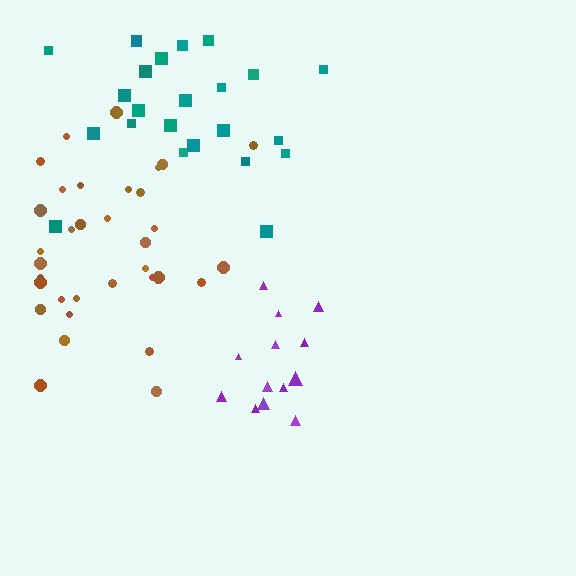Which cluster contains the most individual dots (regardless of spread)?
Brown (34).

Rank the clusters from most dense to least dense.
purple, teal, brown.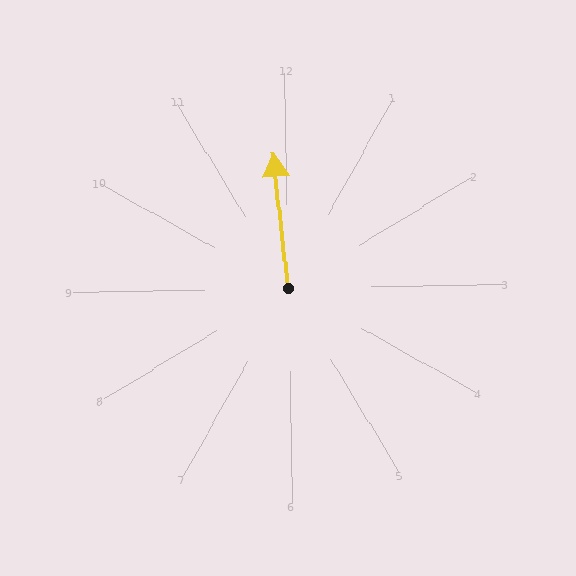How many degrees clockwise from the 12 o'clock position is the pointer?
Approximately 355 degrees.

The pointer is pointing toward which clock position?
Roughly 12 o'clock.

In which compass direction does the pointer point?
North.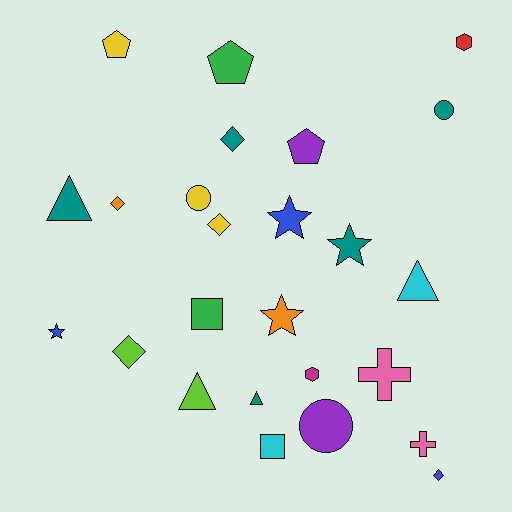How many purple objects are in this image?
There are 2 purple objects.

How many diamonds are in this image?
There are 5 diamonds.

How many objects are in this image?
There are 25 objects.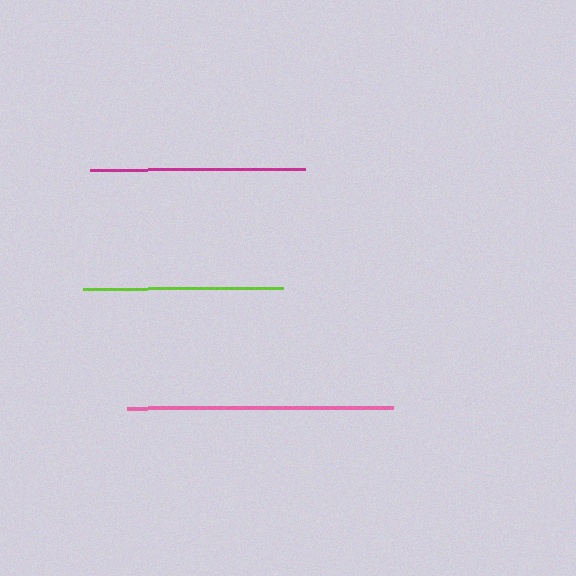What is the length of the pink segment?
The pink segment is approximately 266 pixels long.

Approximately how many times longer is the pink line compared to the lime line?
The pink line is approximately 1.3 times the length of the lime line.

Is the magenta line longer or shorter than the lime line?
The magenta line is longer than the lime line.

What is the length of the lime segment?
The lime segment is approximately 200 pixels long.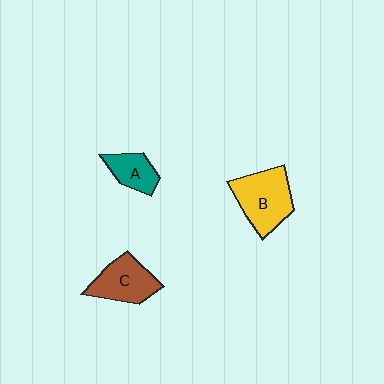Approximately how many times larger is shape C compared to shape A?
Approximately 1.5 times.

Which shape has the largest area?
Shape B (yellow).